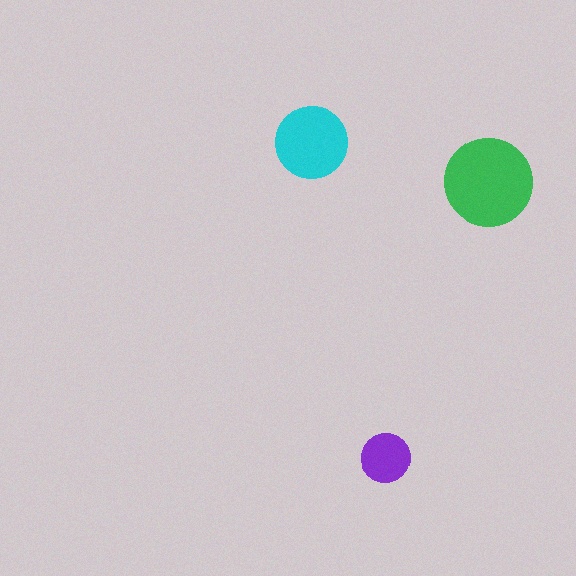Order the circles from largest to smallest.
the green one, the cyan one, the purple one.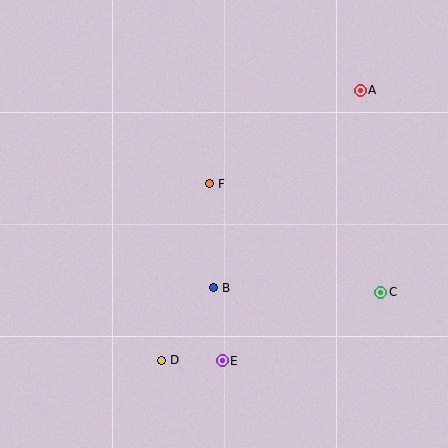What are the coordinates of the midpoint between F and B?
The midpoint between F and B is at (212, 236).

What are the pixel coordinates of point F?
Point F is at (210, 184).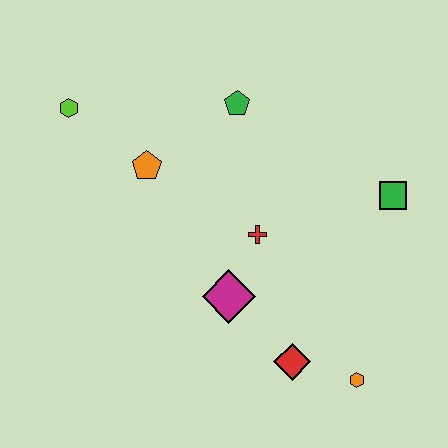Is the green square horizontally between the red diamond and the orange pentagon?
No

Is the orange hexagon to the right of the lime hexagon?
Yes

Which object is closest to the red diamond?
The orange hexagon is closest to the red diamond.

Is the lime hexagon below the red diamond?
No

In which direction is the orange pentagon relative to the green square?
The orange pentagon is to the left of the green square.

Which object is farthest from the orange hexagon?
The lime hexagon is farthest from the orange hexagon.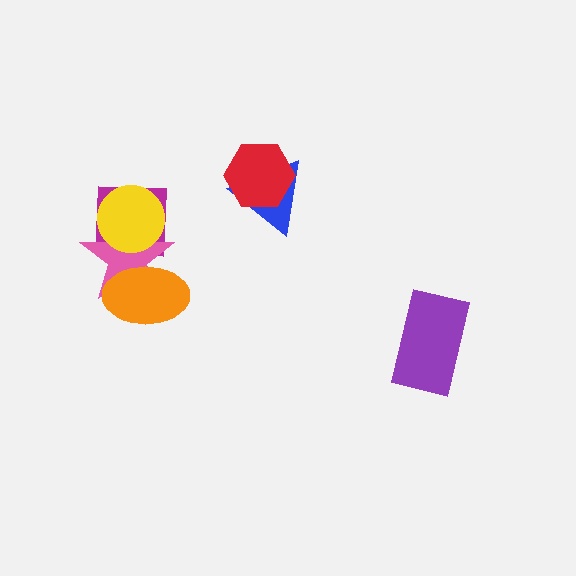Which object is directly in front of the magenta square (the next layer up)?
The pink star is directly in front of the magenta square.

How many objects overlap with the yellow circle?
2 objects overlap with the yellow circle.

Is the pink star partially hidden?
Yes, it is partially covered by another shape.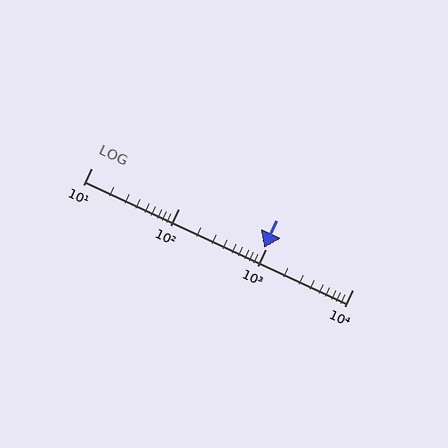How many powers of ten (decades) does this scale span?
The scale spans 3 decades, from 10 to 10000.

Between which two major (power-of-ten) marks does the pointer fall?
The pointer is between 100 and 1000.